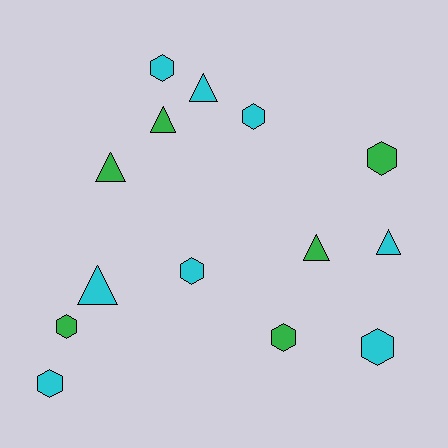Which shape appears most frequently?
Hexagon, with 8 objects.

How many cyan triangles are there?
There are 3 cyan triangles.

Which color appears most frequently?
Cyan, with 8 objects.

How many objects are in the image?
There are 14 objects.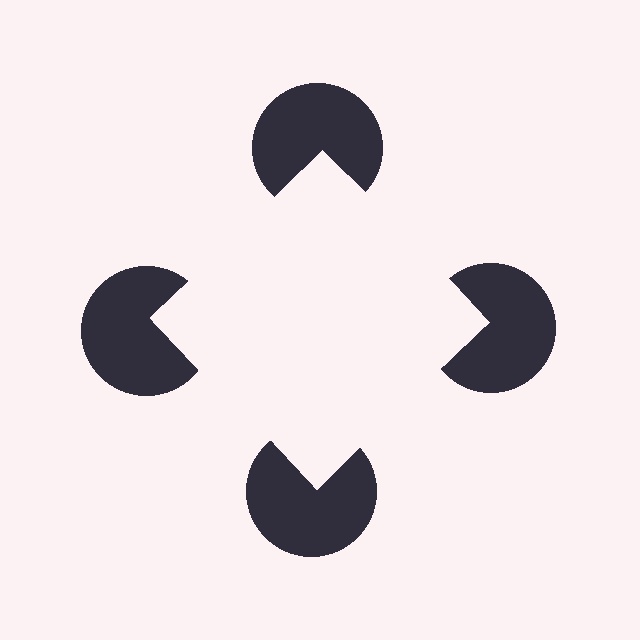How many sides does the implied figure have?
4 sides.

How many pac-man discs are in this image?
There are 4 — one at each vertex of the illusory square.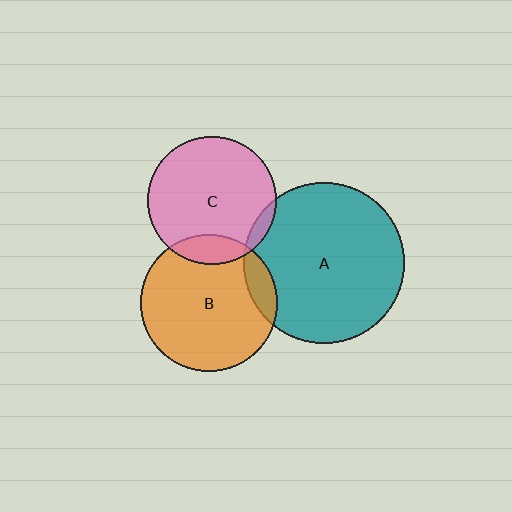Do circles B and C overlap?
Yes.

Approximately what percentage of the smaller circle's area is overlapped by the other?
Approximately 15%.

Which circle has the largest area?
Circle A (teal).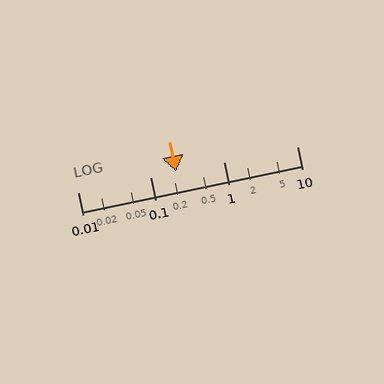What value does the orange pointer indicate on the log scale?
The pointer indicates approximately 0.22.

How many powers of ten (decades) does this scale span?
The scale spans 3 decades, from 0.01 to 10.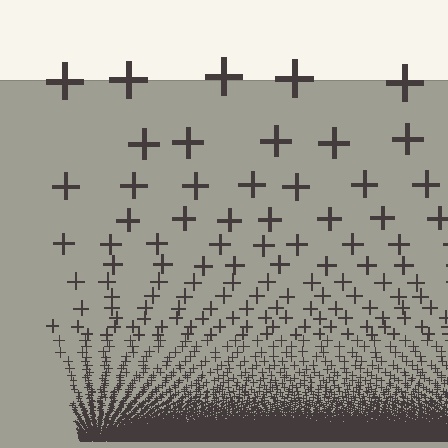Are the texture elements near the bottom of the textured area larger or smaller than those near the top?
Smaller. The gradient is inverted — elements near the bottom are smaller and denser.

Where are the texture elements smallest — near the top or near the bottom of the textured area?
Near the bottom.